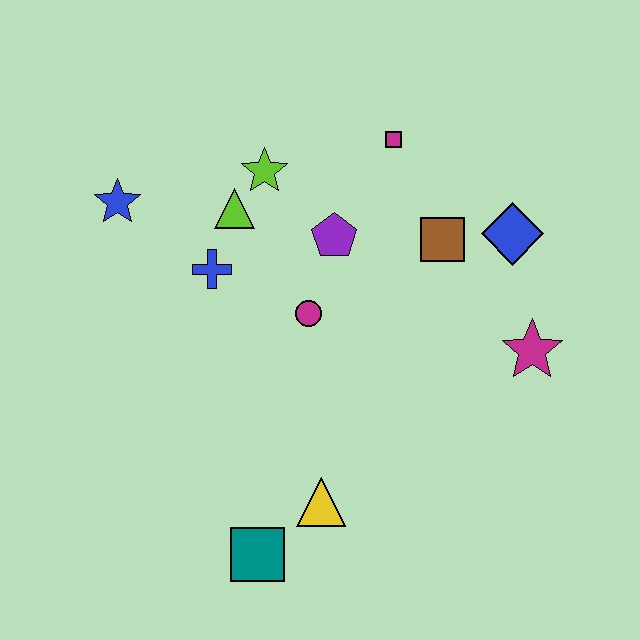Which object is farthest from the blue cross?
The magenta star is farthest from the blue cross.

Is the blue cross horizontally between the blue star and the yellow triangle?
Yes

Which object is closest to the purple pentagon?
The magenta circle is closest to the purple pentagon.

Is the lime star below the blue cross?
No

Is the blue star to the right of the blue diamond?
No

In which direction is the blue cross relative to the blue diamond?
The blue cross is to the left of the blue diamond.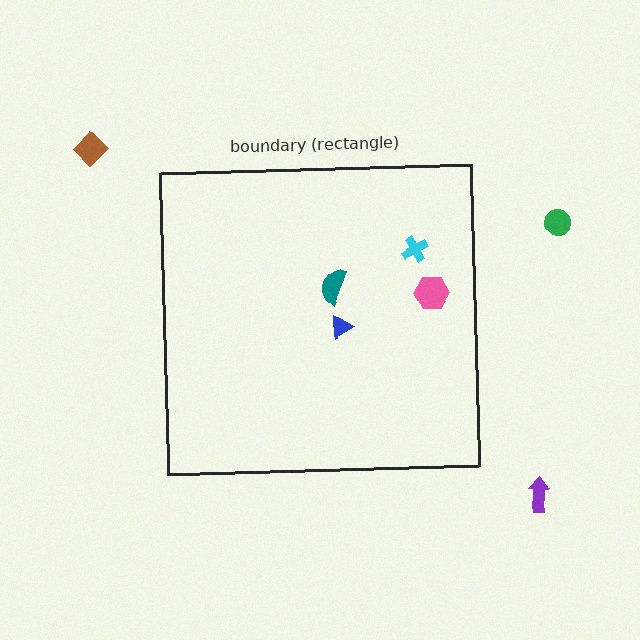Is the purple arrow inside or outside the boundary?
Outside.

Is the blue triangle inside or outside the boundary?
Inside.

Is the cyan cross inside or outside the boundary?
Inside.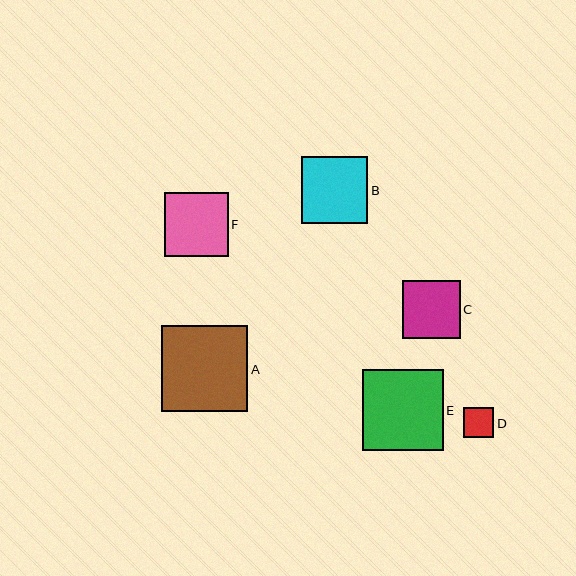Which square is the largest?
Square A is the largest with a size of approximately 86 pixels.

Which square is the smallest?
Square D is the smallest with a size of approximately 30 pixels.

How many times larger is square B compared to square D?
Square B is approximately 2.2 times the size of square D.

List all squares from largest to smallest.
From largest to smallest: A, E, B, F, C, D.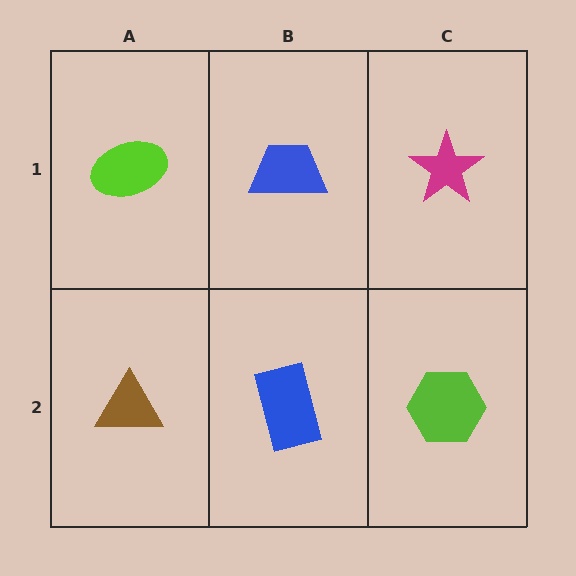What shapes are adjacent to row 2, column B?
A blue trapezoid (row 1, column B), a brown triangle (row 2, column A), a lime hexagon (row 2, column C).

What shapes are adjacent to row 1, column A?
A brown triangle (row 2, column A), a blue trapezoid (row 1, column B).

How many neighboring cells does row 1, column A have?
2.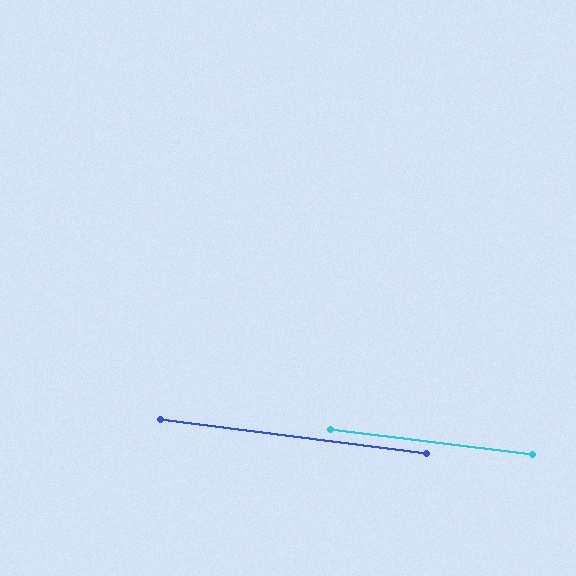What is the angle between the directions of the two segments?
Approximately 0 degrees.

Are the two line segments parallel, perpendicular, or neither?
Parallel — their directions differ by only 0.2°.